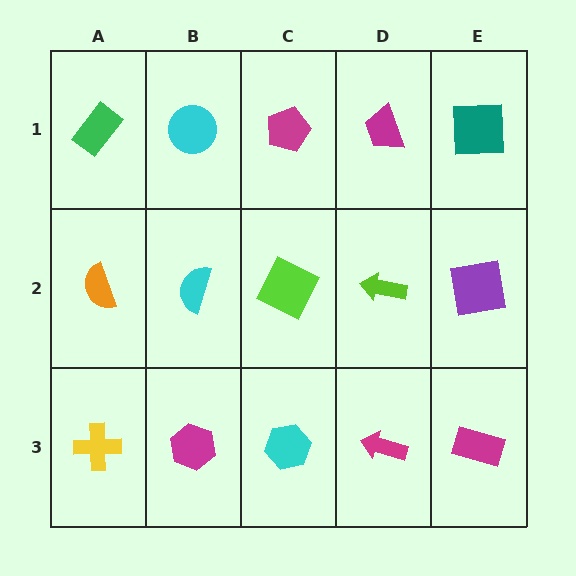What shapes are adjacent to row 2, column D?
A magenta trapezoid (row 1, column D), a magenta arrow (row 3, column D), a lime square (row 2, column C), a purple square (row 2, column E).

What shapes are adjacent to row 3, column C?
A lime square (row 2, column C), a magenta hexagon (row 3, column B), a magenta arrow (row 3, column D).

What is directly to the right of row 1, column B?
A magenta pentagon.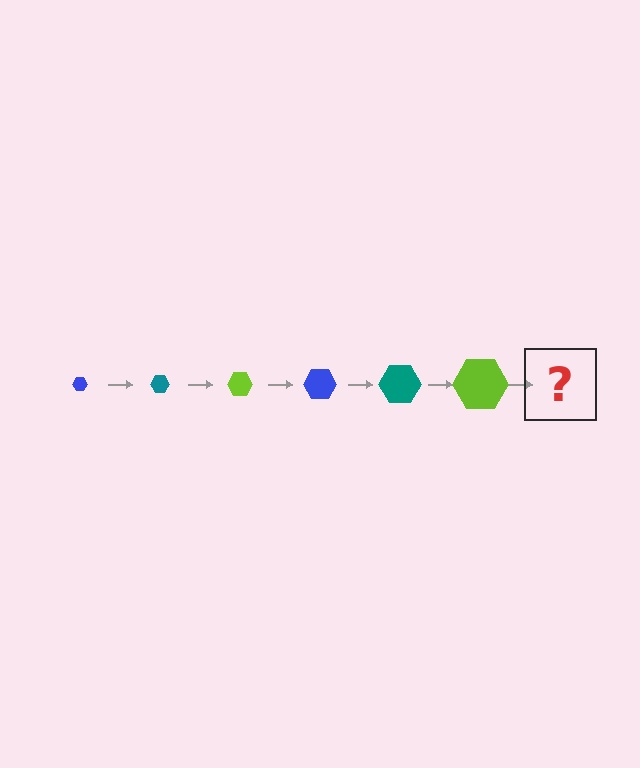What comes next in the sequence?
The next element should be a blue hexagon, larger than the previous one.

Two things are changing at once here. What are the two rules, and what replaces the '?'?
The two rules are that the hexagon grows larger each step and the color cycles through blue, teal, and lime. The '?' should be a blue hexagon, larger than the previous one.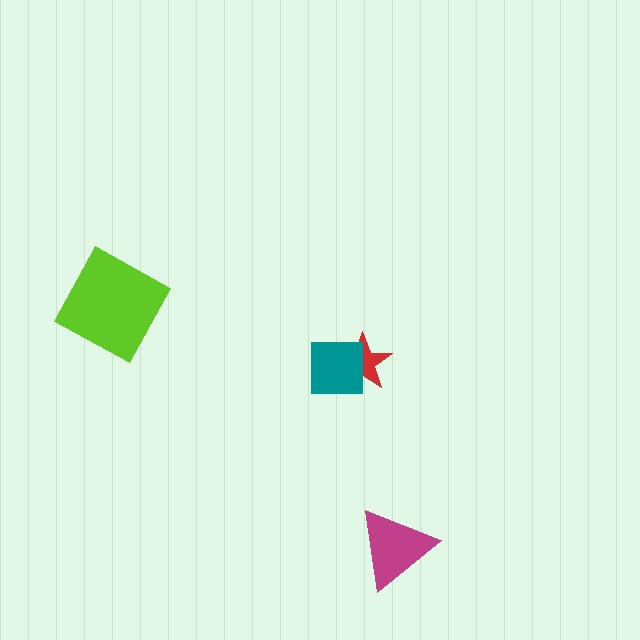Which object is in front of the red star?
The teal square is in front of the red star.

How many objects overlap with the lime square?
0 objects overlap with the lime square.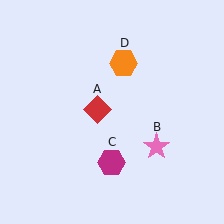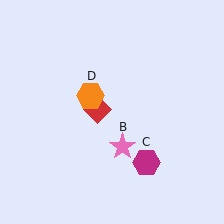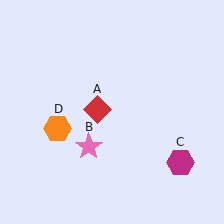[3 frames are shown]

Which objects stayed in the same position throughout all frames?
Red diamond (object A) remained stationary.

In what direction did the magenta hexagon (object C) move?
The magenta hexagon (object C) moved right.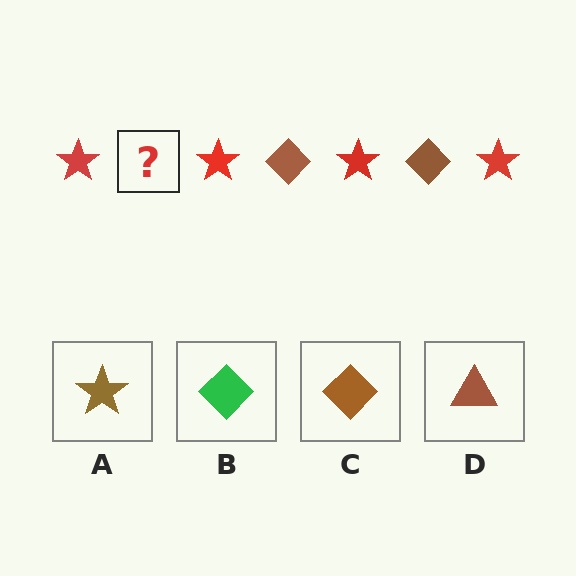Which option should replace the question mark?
Option C.